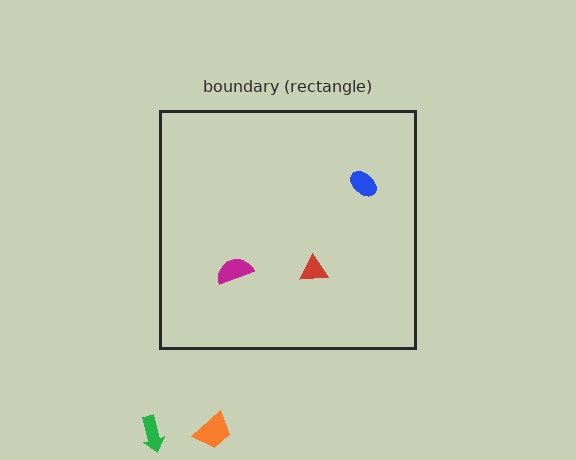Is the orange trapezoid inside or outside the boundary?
Outside.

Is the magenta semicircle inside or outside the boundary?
Inside.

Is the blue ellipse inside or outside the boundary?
Inside.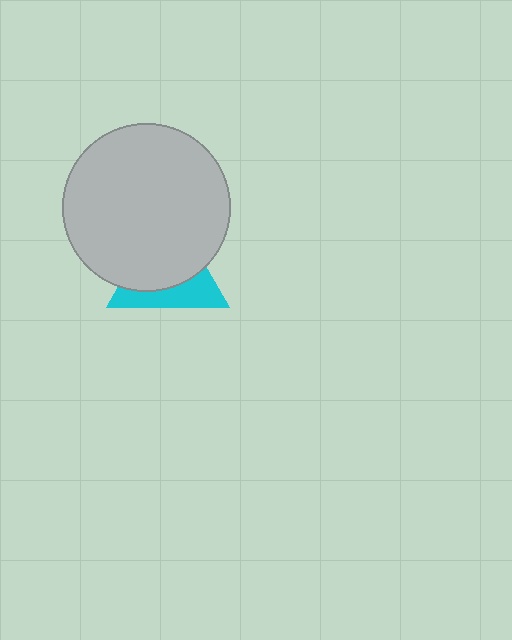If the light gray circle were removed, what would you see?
You would see the complete cyan triangle.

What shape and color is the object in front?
The object in front is a light gray circle.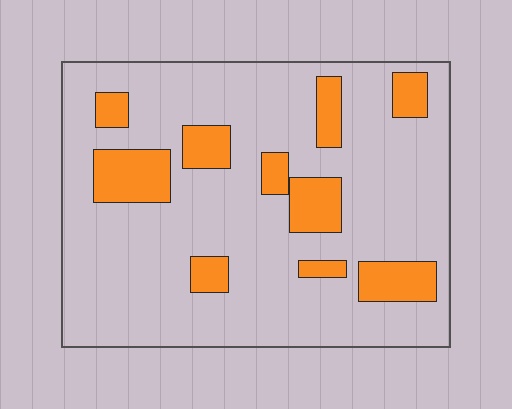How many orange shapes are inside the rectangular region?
10.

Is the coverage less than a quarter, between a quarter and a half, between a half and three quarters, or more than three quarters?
Less than a quarter.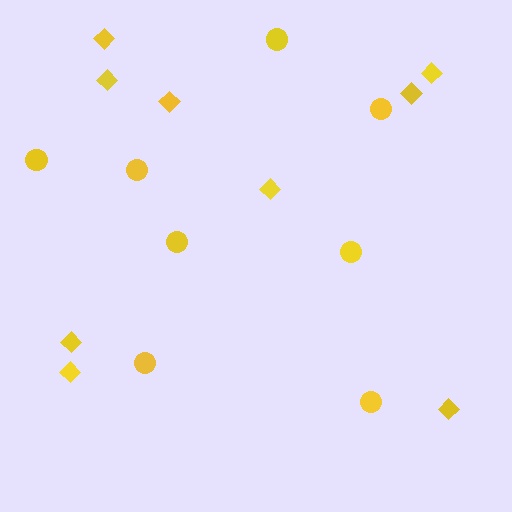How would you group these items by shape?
There are 2 groups: one group of circles (8) and one group of diamonds (9).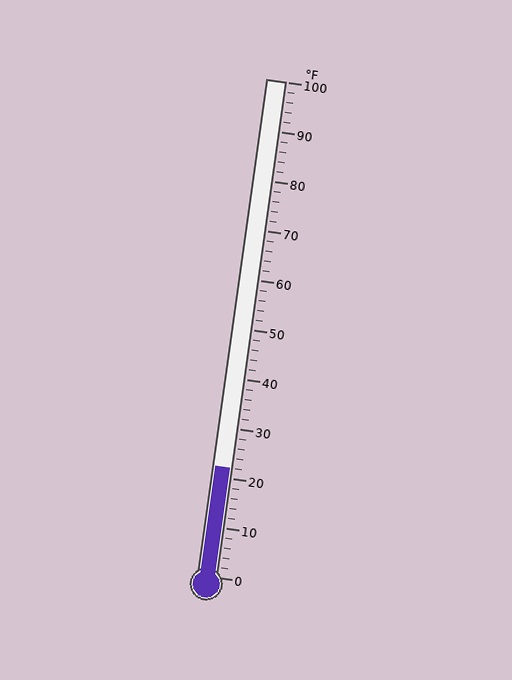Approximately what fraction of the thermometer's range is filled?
The thermometer is filled to approximately 20% of its range.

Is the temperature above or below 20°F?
The temperature is above 20°F.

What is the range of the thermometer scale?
The thermometer scale ranges from 0°F to 100°F.